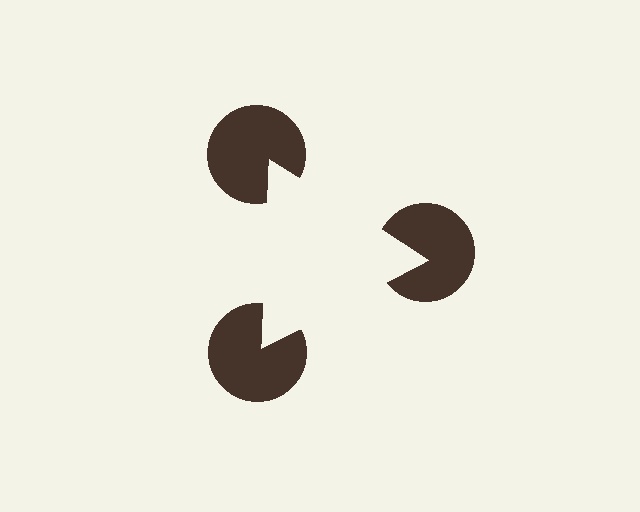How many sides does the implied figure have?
3 sides.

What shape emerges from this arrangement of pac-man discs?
An illusory triangle — its edges are inferred from the aligned wedge cuts in the pac-man discs, not physically drawn.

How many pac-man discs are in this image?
There are 3 — one at each vertex of the illusory triangle.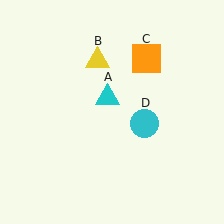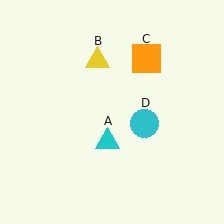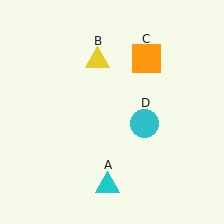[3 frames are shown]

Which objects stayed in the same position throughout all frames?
Yellow triangle (object B) and orange square (object C) and cyan circle (object D) remained stationary.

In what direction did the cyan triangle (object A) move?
The cyan triangle (object A) moved down.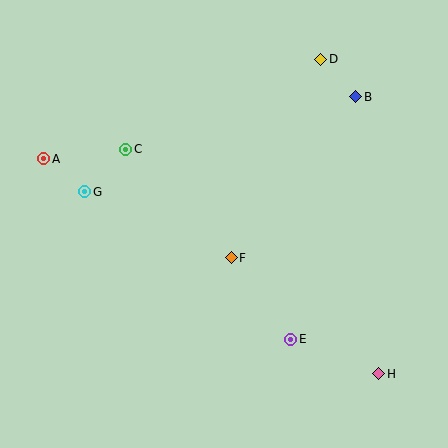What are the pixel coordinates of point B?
Point B is at (356, 97).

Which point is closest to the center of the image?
Point F at (231, 258) is closest to the center.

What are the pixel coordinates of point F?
Point F is at (231, 258).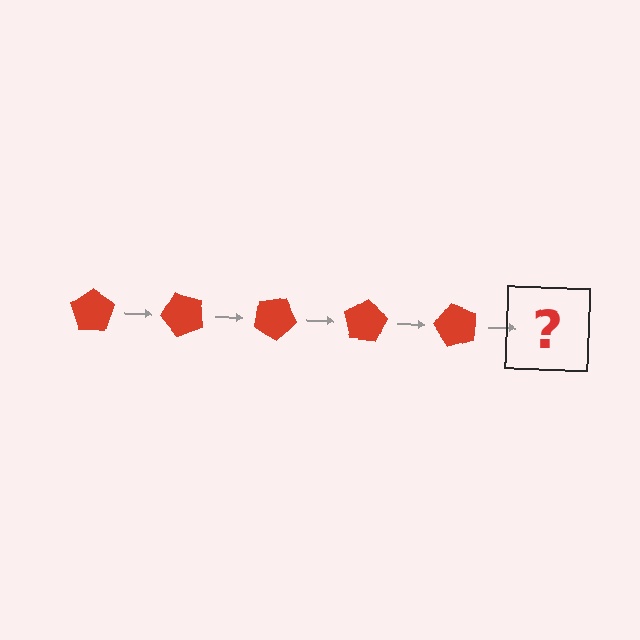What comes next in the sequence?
The next element should be a red pentagon rotated 250 degrees.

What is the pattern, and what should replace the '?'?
The pattern is that the pentagon rotates 50 degrees each step. The '?' should be a red pentagon rotated 250 degrees.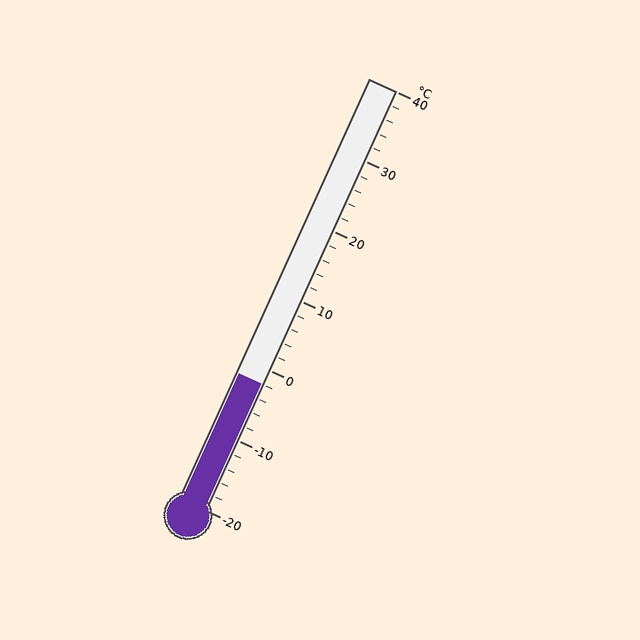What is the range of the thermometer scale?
The thermometer scale ranges from -20°C to 40°C.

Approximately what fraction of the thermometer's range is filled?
The thermometer is filled to approximately 30% of its range.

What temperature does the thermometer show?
The thermometer shows approximately -2°C.